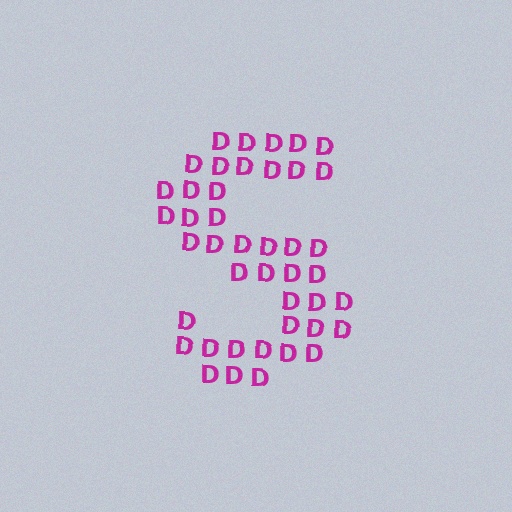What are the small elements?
The small elements are letter D's.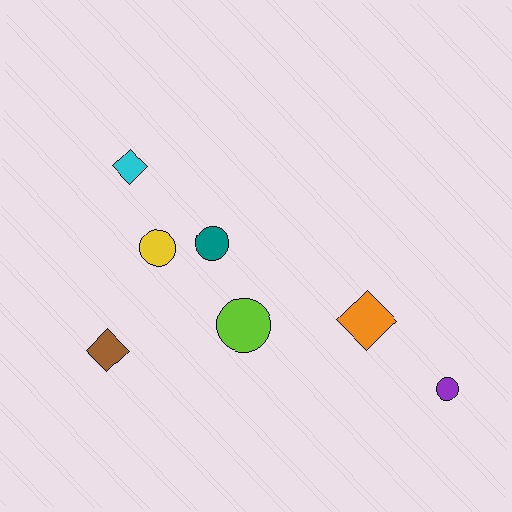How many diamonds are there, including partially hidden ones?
There are 3 diamonds.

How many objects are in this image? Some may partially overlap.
There are 7 objects.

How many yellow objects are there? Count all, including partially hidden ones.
There is 1 yellow object.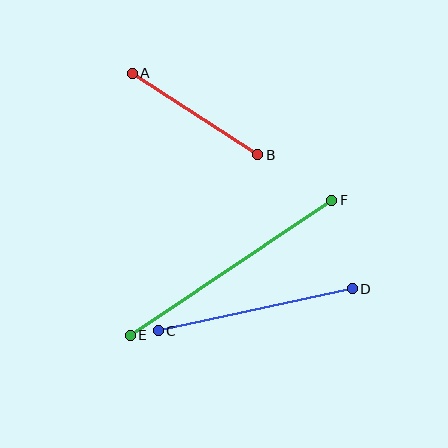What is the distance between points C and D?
The distance is approximately 199 pixels.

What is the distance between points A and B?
The distance is approximately 150 pixels.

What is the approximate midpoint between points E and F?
The midpoint is at approximately (231, 268) pixels.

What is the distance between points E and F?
The distance is approximately 242 pixels.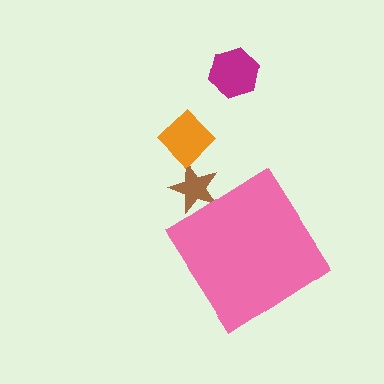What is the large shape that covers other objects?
A pink diamond.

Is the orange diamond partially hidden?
No, the orange diamond is fully visible.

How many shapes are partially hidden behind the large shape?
1 shape is partially hidden.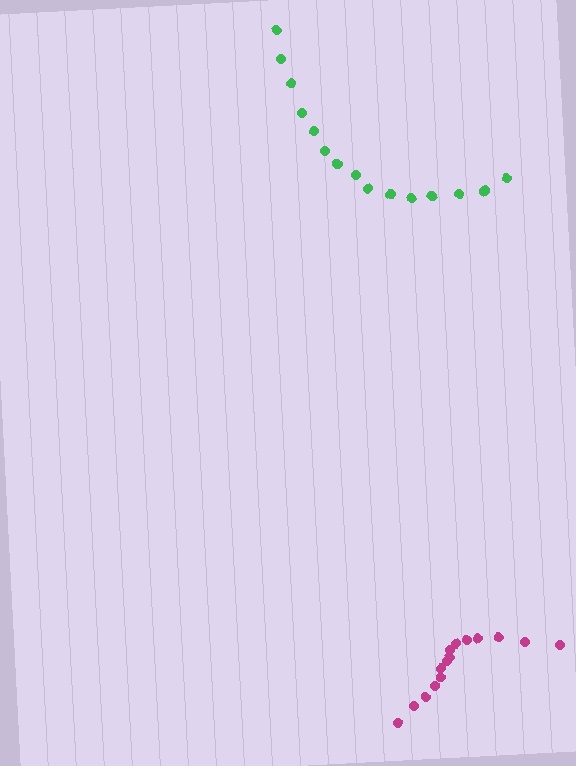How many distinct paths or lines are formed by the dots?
There are 2 distinct paths.